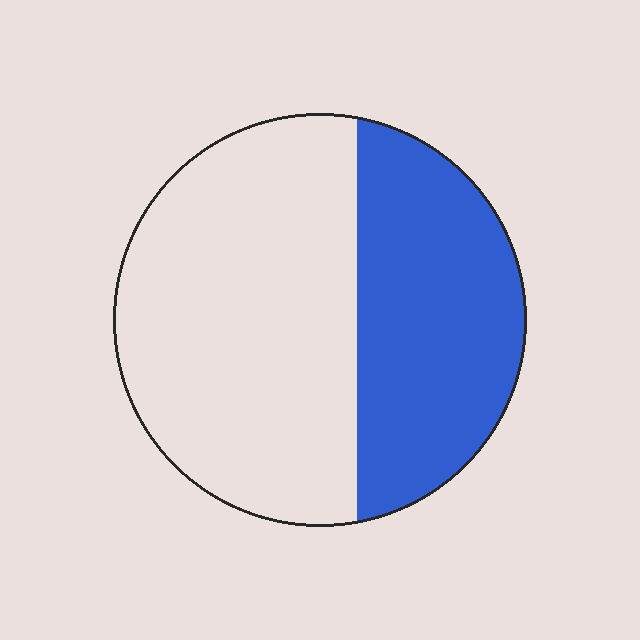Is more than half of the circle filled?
No.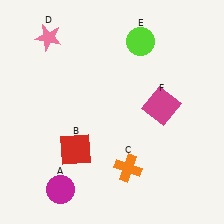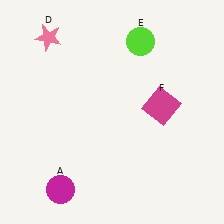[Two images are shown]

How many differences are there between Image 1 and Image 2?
There are 2 differences between the two images.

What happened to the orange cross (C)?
The orange cross (C) was removed in Image 2. It was in the bottom-right area of Image 1.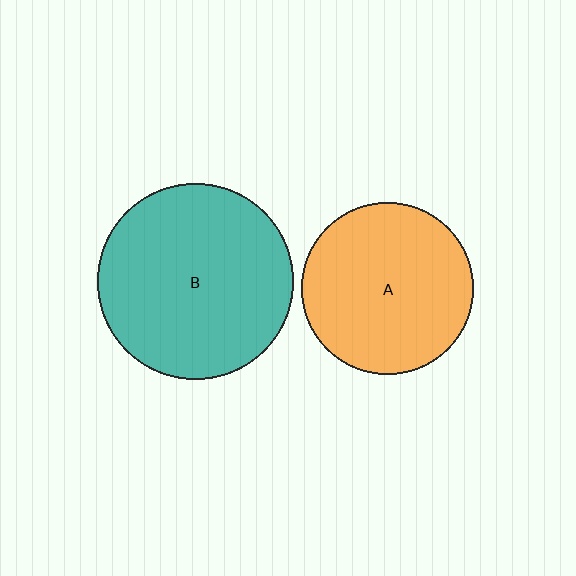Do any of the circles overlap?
No, none of the circles overlap.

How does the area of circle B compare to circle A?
Approximately 1.3 times.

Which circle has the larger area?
Circle B (teal).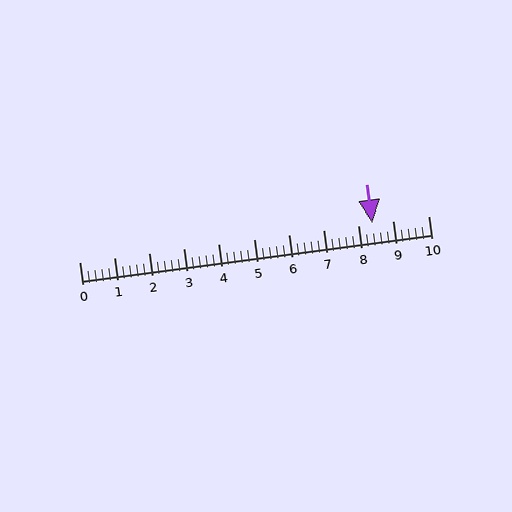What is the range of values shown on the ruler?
The ruler shows values from 0 to 10.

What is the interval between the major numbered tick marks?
The major tick marks are spaced 1 units apart.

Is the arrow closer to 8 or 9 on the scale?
The arrow is closer to 8.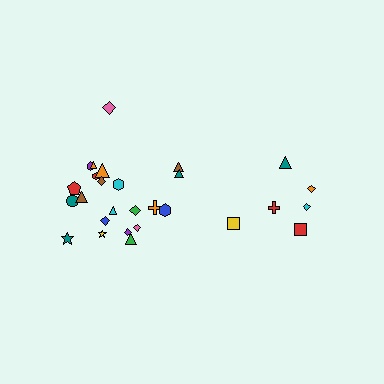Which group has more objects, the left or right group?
The left group.